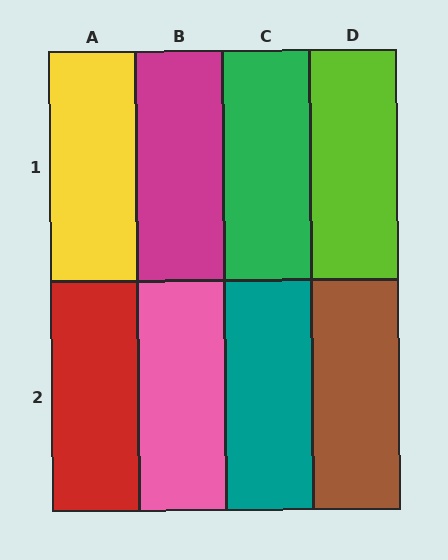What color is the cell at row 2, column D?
Brown.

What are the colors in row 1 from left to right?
Yellow, magenta, green, lime.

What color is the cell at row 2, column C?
Teal.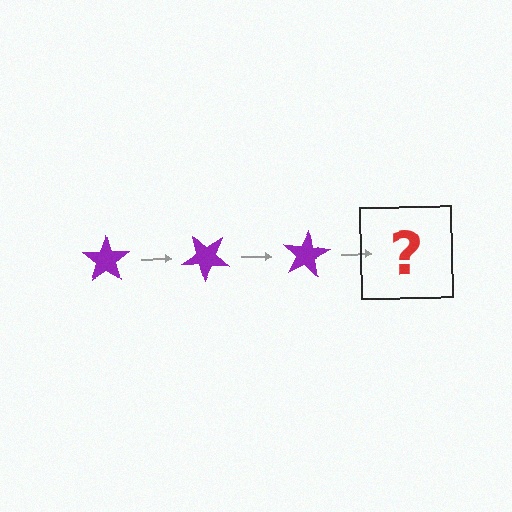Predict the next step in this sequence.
The next step is a purple star rotated 120 degrees.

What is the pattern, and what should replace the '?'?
The pattern is that the star rotates 40 degrees each step. The '?' should be a purple star rotated 120 degrees.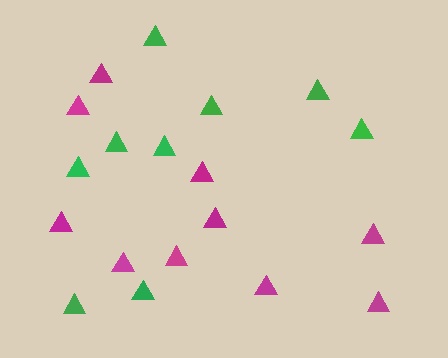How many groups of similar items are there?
There are 2 groups: one group of green triangles (9) and one group of magenta triangles (10).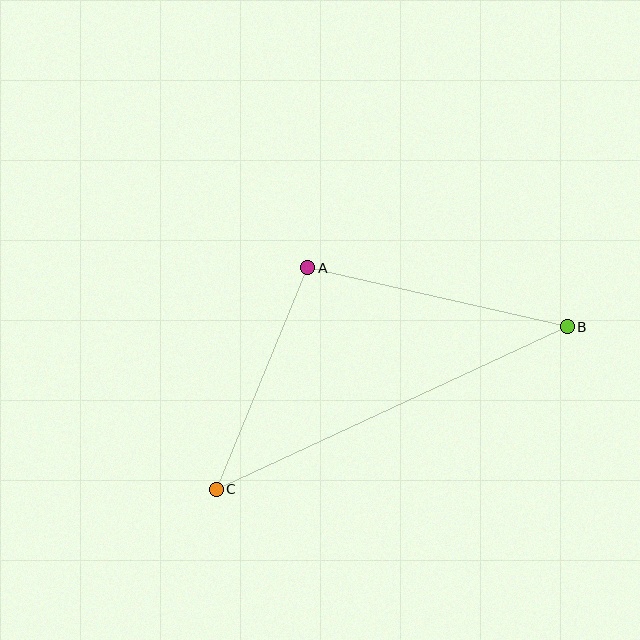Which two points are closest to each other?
Points A and C are closest to each other.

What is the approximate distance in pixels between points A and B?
The distance between A and B is approximately 266 pixels.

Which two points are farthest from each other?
Points B and C are farthest from each other.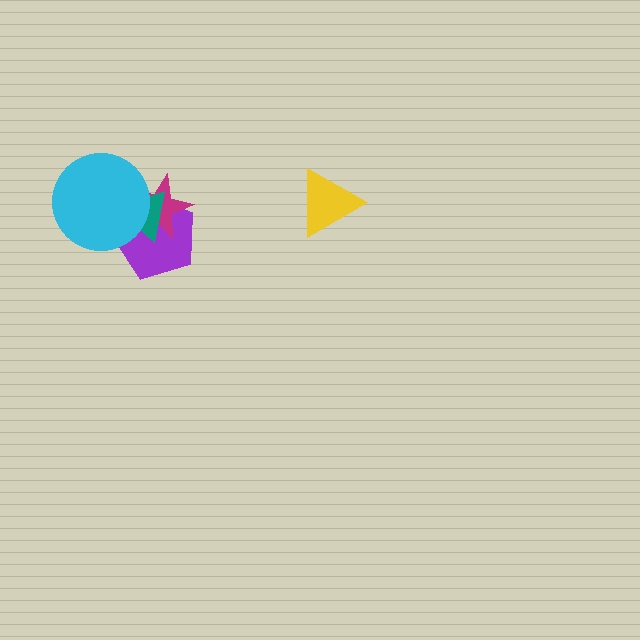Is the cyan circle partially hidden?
No, no other shape covers it.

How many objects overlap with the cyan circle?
3 objects overlap with the cyan circle.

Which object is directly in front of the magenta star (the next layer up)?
The teal triangle is directly in front of the magenta star.